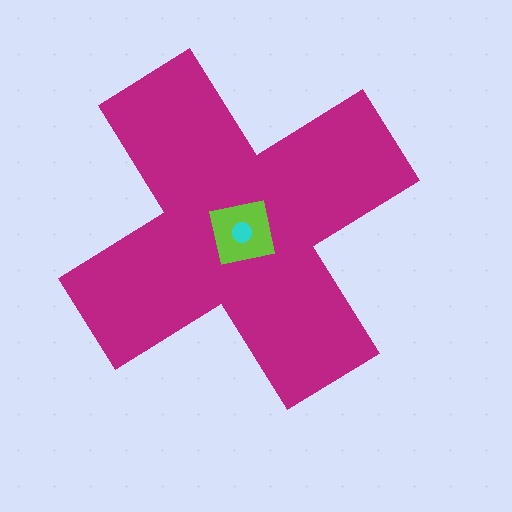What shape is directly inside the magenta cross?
The lime square.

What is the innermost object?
The cyan circle.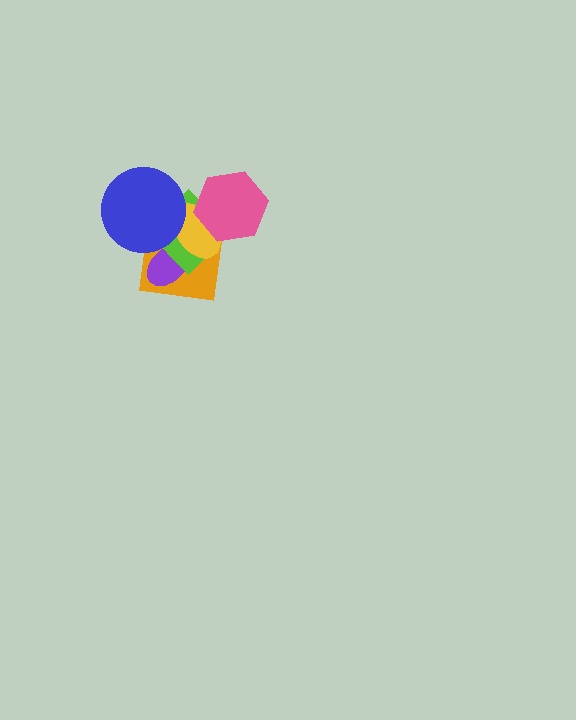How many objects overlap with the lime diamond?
5 objects overlap with the lime diamond.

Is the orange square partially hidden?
Yes, it is partially covered by another shape.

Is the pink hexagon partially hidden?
No, no other shape covers it.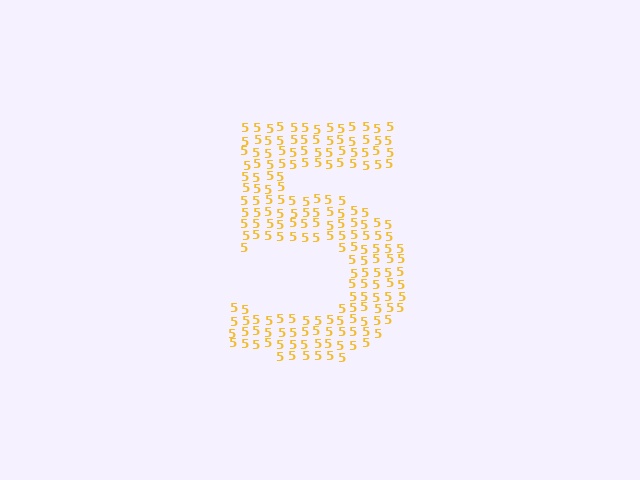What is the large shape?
The large shape is the digit 5.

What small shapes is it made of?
It is made of small digit 5's.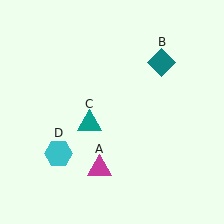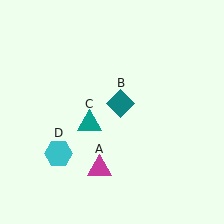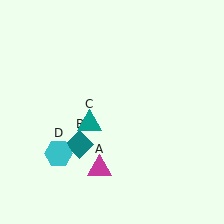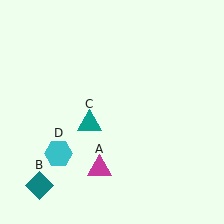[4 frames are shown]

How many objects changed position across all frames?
1 object changed position: teal diamond (object B).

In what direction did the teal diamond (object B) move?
The teal diamond (object B) moved down and to the left.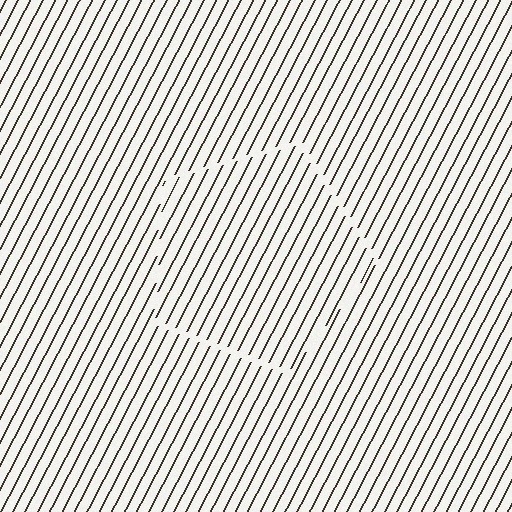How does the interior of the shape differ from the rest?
The interior of the shape contains the same grating, shifted by half a period — the contour is defined by the phase discontinuity where line-ends from the inner and outer gratings abut.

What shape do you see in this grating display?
An illusory pentagon. The interior of the shape contains the same grating, shifted by half a period — the contour is defined by the phase discontinuity where line-ends from the inner and outer gratings abut.